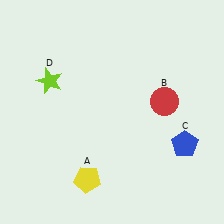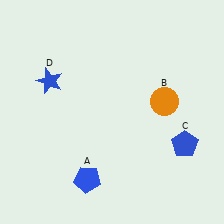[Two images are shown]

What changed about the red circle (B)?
In Image 1, B is red. In Image 2, it changed to orange.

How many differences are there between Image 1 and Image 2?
There are 3 differences between the two images.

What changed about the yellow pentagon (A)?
In Image 1, A is yellow. In Image 2, it changed to blue.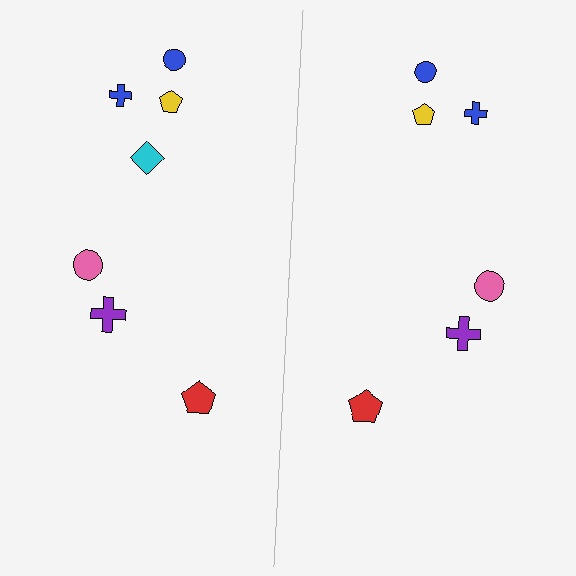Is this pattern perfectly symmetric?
No, the pattern is not perfectly symmetric. A cyan diamond is missing from the right side.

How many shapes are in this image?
There are 13 shapes in this image.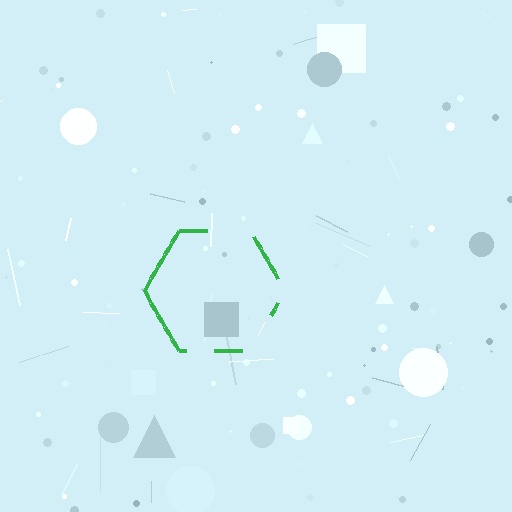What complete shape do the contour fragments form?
The contour fragments form a hexagon.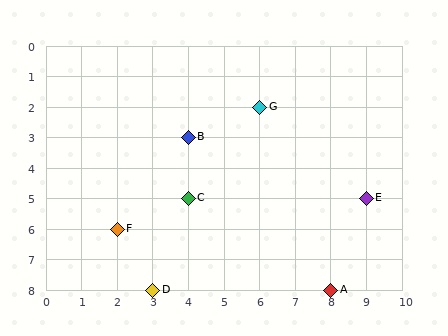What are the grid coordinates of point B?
Point B is at grid coordinates (4, 3).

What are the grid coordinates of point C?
Point C is at grid coordinates (4, 5).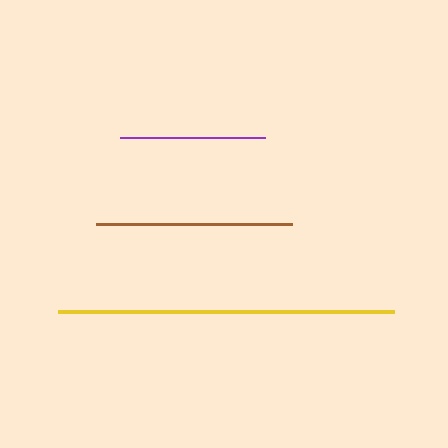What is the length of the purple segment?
The purple segment is approximately 144 pixels long.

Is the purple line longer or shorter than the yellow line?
The yellow line is longer than the purple line.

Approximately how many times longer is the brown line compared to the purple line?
The brown line is approximately 1.4 times the length of the purple line.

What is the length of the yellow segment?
The yellow segment is approximately 336 pixels long.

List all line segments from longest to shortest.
From longest to shortest: yellow, brown, purple.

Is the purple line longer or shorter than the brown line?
The brown line is longer than the purple line.